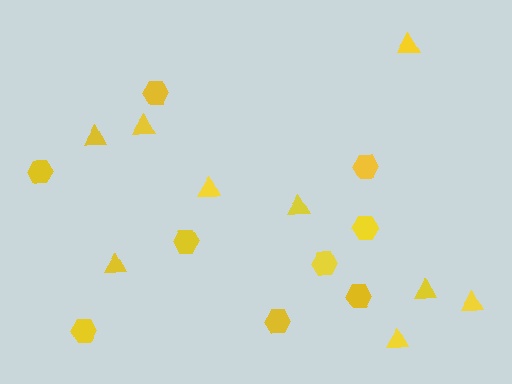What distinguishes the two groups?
There are 2 groups: one group of triangles (9) and one group of hexagons (9).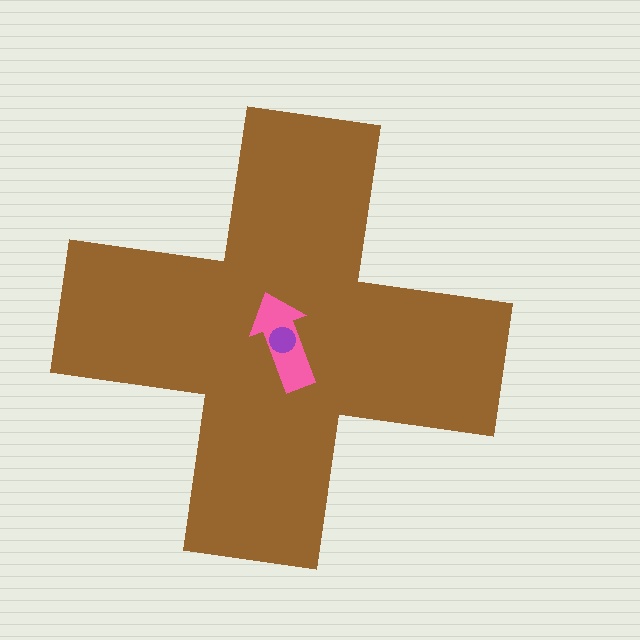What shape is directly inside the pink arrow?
The purple circle.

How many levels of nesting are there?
3.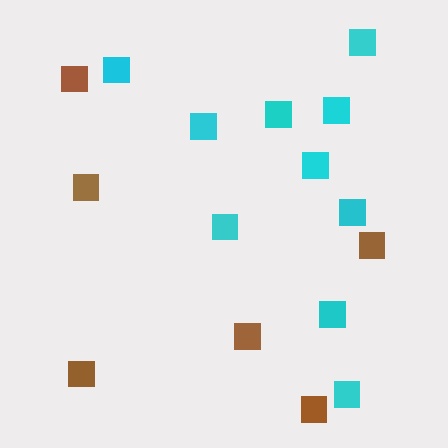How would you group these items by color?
There are 2 groups: one group of brown squares (6) and one group of cyan squares (10).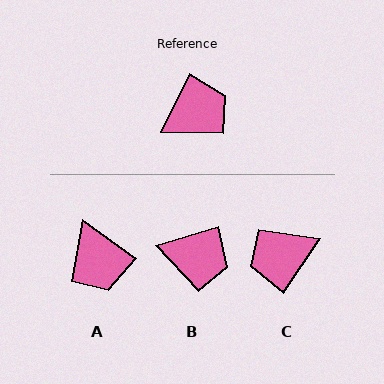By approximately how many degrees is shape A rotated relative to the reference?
Approximately 100 degrees clockwise.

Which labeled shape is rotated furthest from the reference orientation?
C, about 172 degrees away.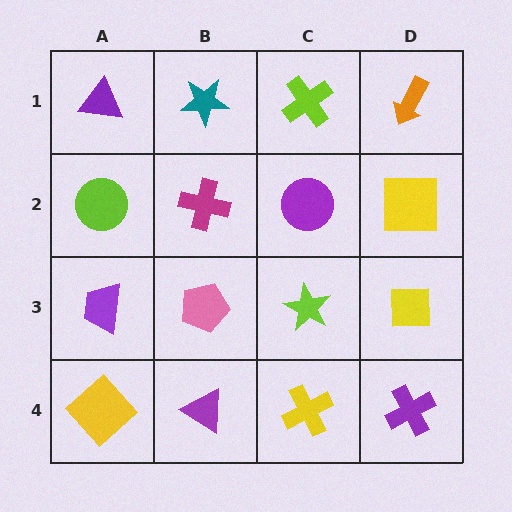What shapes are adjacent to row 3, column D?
A yellow square (row 2, column D), a purple cross (row 4, column D), a lime star (row 3, column C).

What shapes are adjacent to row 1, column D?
A yellow square (row 2, column D), a lime cross (row 1, column C).